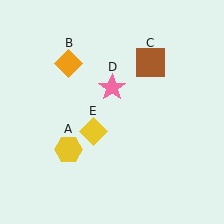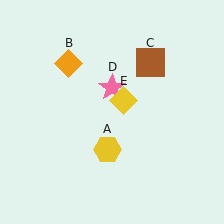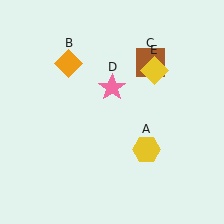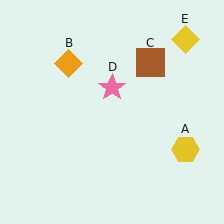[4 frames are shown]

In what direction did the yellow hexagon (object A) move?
The yellow hexagon (object A) moved right.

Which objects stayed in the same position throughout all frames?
Orange diamond (object B) and brown square (object C) and pink star (object D) remained stationary.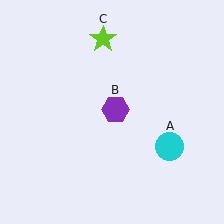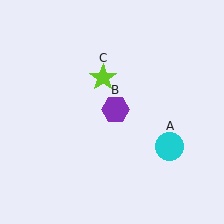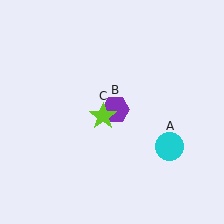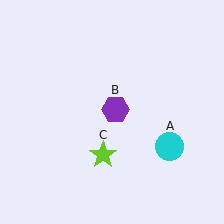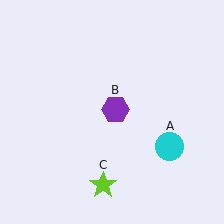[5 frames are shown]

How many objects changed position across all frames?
1 object changed position: lime star (object C).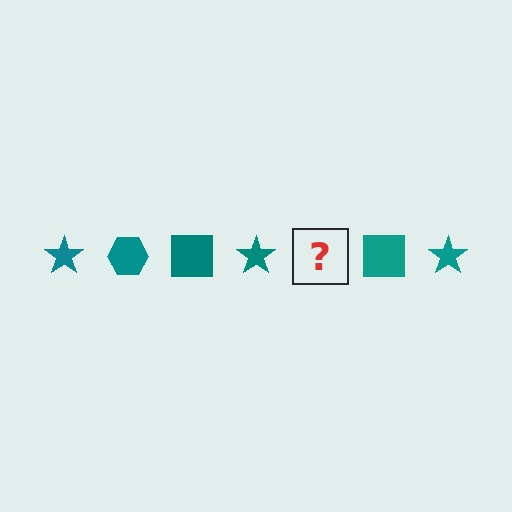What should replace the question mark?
The question mark should be replaced with a teal hexagon.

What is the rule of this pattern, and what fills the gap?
The rule is that the pattern cycles through star, hexagon, square shapes in teal. The gap should be filled with a teal hexagon.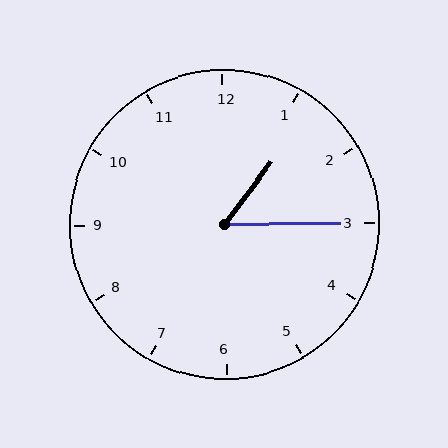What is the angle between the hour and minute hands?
Approximately 52 degrees.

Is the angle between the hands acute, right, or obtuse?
It is acute.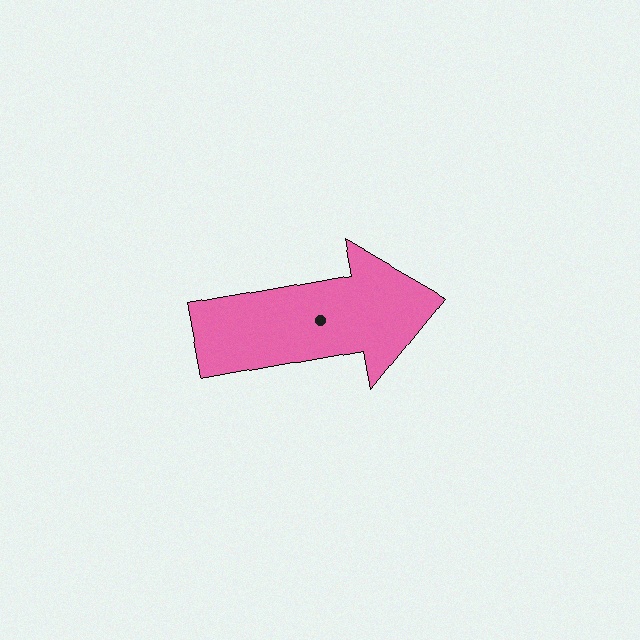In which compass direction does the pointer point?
East.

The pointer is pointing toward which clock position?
Roughly 3 o'clock.